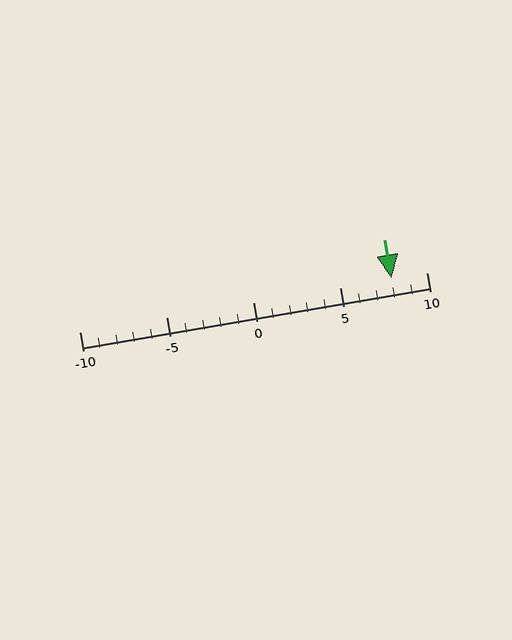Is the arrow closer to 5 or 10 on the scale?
The arrow is closer to 10.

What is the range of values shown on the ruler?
The ruler shows values from -10 to 10.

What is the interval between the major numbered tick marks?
The major tick marks are spaced 5 units apart.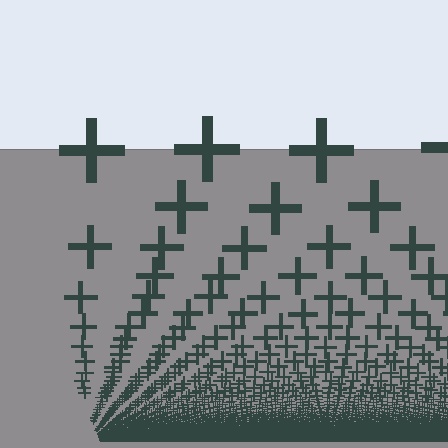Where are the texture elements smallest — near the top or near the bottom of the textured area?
Near the bottom.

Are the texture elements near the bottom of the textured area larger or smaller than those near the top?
Smaller. The gradient is inverted — elements near the bottom are smaller and denser.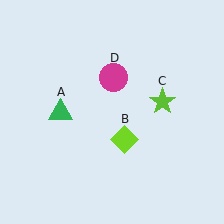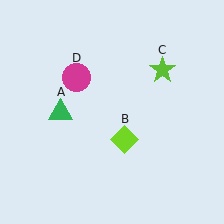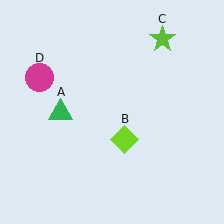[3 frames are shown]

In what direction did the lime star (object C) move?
The lime star (object C) moved up.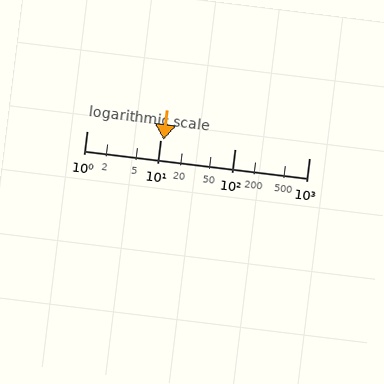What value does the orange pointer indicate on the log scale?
The pointer indicates approximately 11.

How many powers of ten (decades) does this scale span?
The scale spans 3 decades, from 1 to 1000.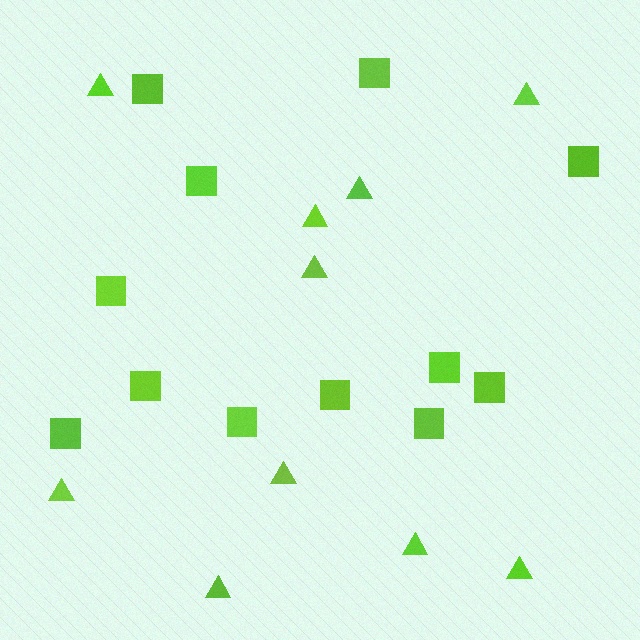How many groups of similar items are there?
There are 2 groups: one group of triangles (10) and one group of squares (12).